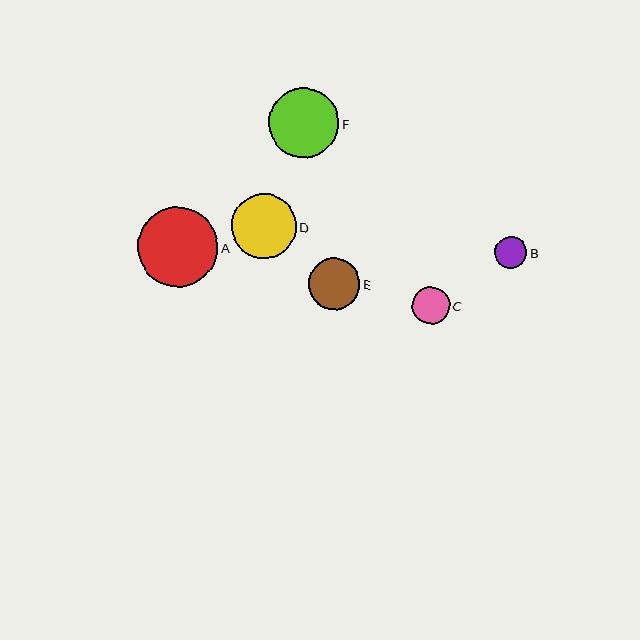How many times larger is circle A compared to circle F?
Circle A is approximately 1.1 times the size of circle F.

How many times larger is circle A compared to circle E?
Circle A is approximately 1.6 times the size of circle E.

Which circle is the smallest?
Circle B is the smallest with a size of approximately 32 pixels.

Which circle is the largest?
Circle A is the largest with a size of approximately 80 pixels.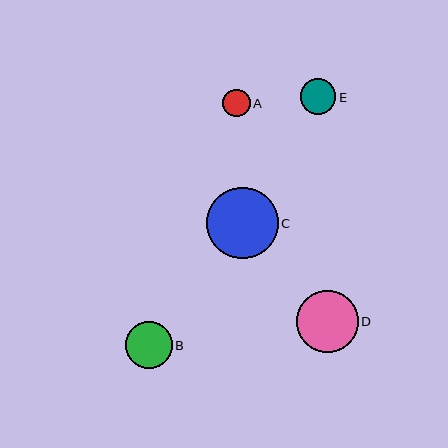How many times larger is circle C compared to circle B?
Circle C is approximately 1.5 times the size of circle B.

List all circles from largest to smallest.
From largest to smallest: C, D, B, E, A.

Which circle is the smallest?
Circle A is the smallest with a size of approximately 28 pixels.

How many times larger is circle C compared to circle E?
Circle C is approximately 2.0 times the size of circle E.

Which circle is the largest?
Circle C is the largest with a size of approximately 71 pixels.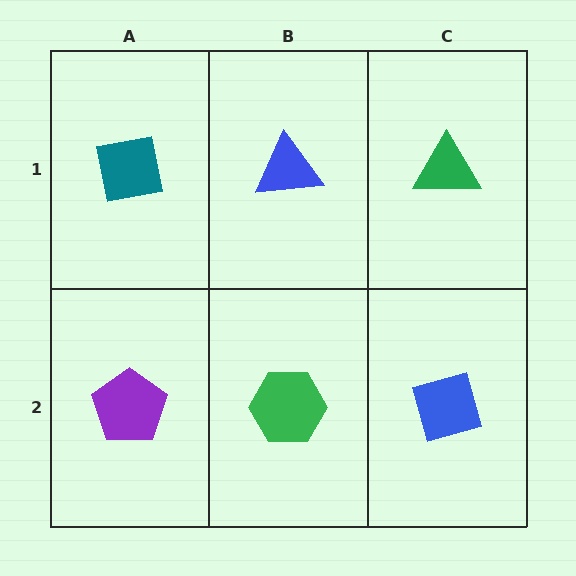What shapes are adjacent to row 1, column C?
A blue diamond (row 2, column C), a blue triangle (row 1, column B).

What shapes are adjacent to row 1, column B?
A green hexagon (row 2, column B), a teal square (row 1, column A), a green triangle (row 1, column C).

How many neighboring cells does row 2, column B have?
3.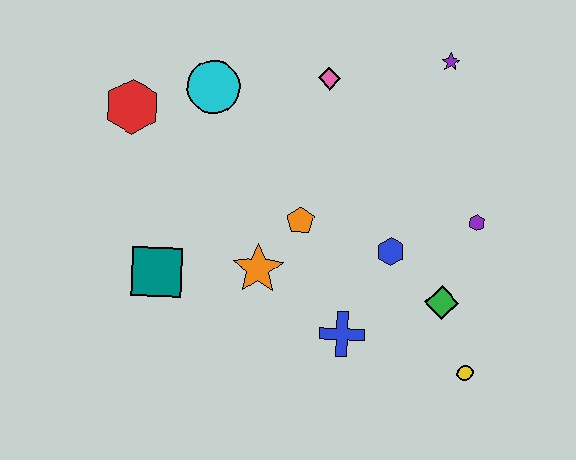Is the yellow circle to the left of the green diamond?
No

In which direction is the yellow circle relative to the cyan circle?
The yellow circle is below the cyan circle.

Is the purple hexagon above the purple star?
No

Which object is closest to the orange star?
The orange pentagon is closest to the orange star.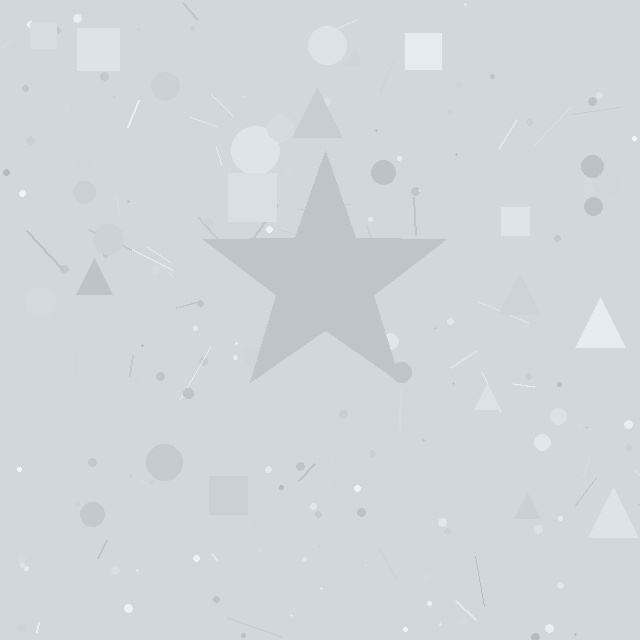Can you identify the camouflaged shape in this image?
The camouflaged shape is a star.